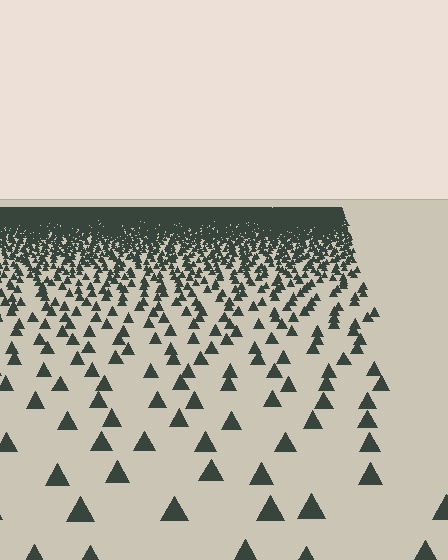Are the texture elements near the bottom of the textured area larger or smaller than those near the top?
Larger. Near the bottom, elements are closer to the viewer and appear at a bigger on-screen size.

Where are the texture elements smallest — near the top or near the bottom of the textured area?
Near the top.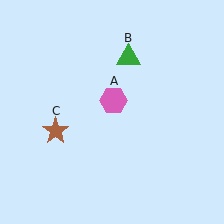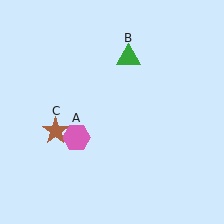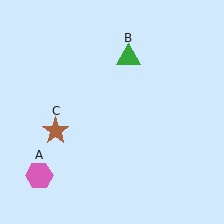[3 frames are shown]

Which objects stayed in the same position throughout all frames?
Green triangle (object B) and brown star (object C) remained stationary.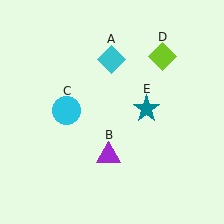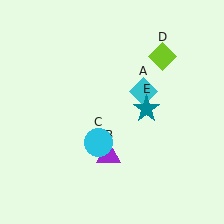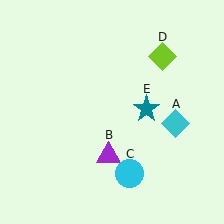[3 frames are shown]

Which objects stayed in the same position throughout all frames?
Purple triangle (object B) and lime diamond (object D) and teal star (object E) remained stationary.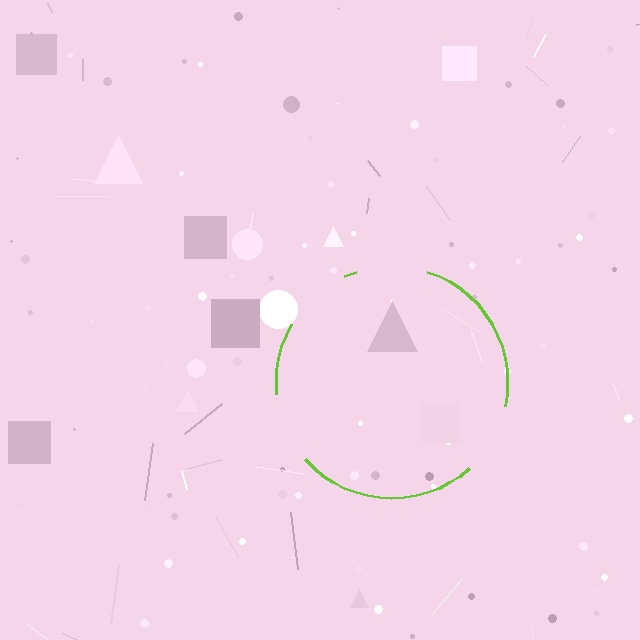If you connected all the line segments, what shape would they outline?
They would outline a circle.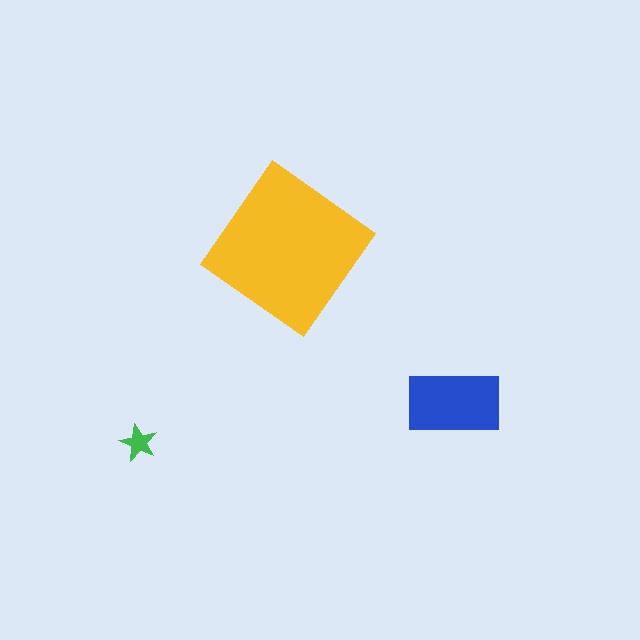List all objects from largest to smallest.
The yellow diamond, the blue rectangle, the green star.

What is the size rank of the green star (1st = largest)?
3rd.